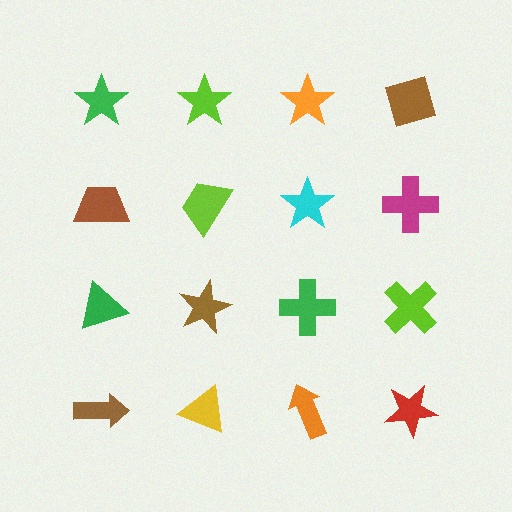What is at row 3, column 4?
A lime cross.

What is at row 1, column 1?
A green star.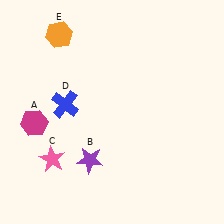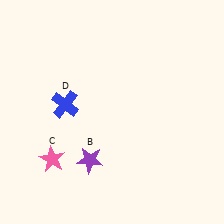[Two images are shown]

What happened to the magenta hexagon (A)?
The magenta hexagon (A) was removed in Image 2. It was in the bottom-left area of Image 1.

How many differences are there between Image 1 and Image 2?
There are 2 differences between the two images.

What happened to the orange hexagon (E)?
The orange hexagon (E) was removed in Image 2. It was in the top-left area of Image 1.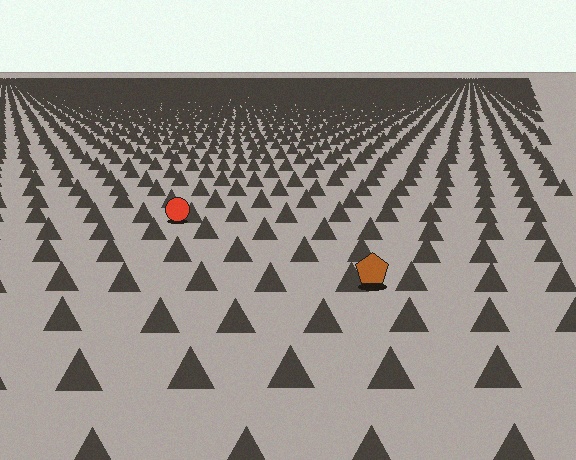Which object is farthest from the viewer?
The red circle is farthest from the viewer. It appears smaller and the ground texture around it is denser.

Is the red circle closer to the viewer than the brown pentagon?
No. The brown pentagon is closer — you can tell from the texture gradient: the ground texture is coarser near it.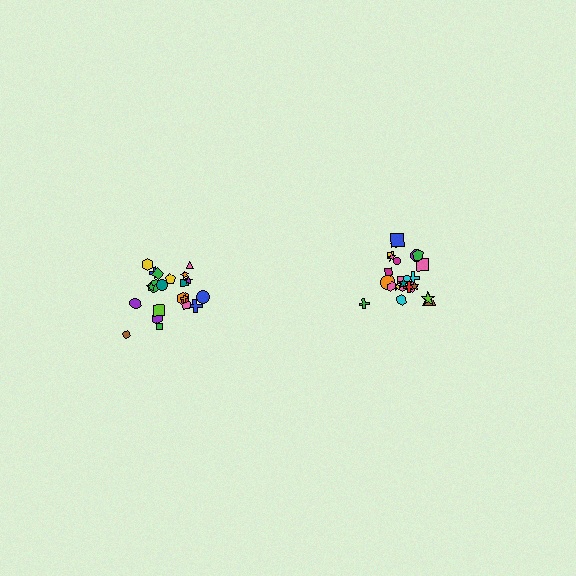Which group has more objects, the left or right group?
The right group.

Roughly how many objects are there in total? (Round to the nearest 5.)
Roughly 45 objects in total.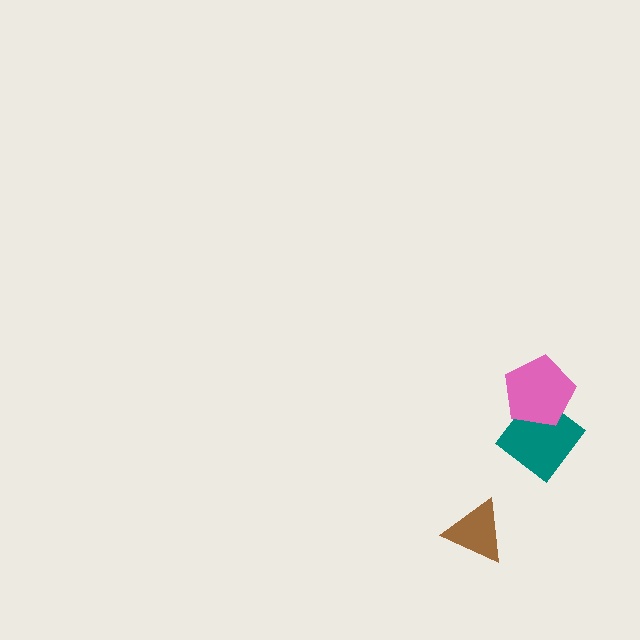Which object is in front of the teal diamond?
The pink pentagon is in front of the teal diamond.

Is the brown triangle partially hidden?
No, no other shape covers it.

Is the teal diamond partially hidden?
Yes, it is partially covered by another shape.